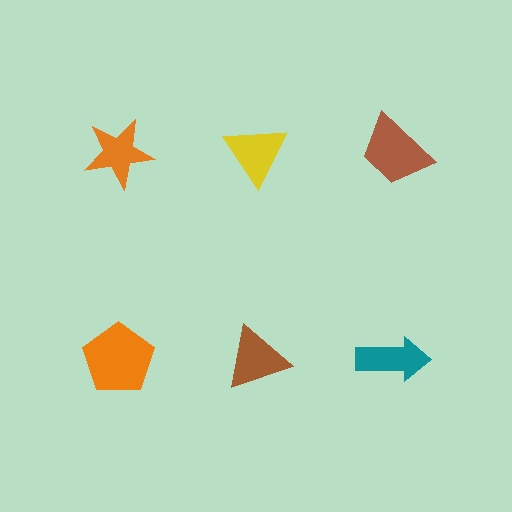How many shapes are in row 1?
3 shapes.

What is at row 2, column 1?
An orange pentagon.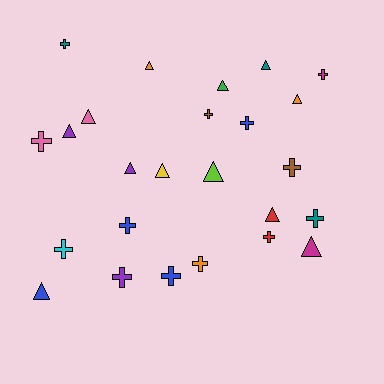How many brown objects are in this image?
There are 2 brown objects.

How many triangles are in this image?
There are 12 triangles.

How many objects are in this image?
There are 25 objects.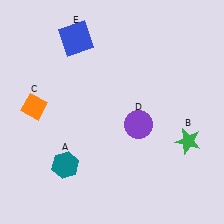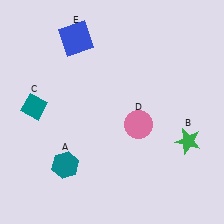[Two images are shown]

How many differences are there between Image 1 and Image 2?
There are 2 differences between the two images.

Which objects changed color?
C changed from orange to teal. D changed from purple to pink.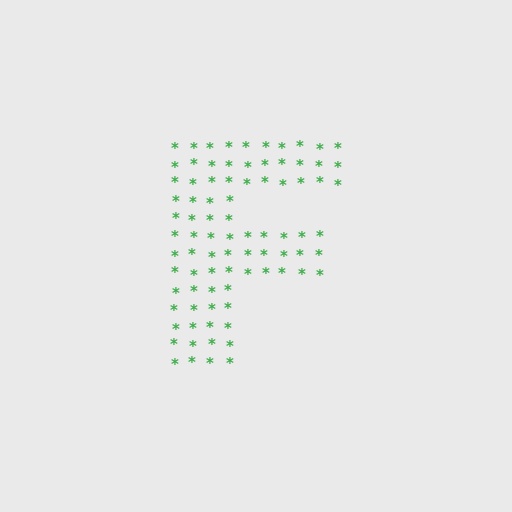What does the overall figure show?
The overall figure shows the letter F.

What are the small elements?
The small elements are asterisks.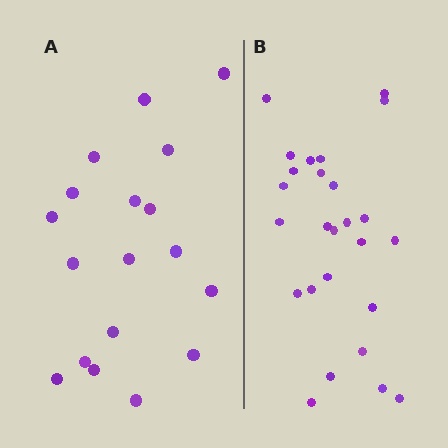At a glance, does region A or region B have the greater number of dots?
Region B (the right region) has more dots.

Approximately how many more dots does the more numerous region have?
Region B has roughly 8 or so more dots than region A.